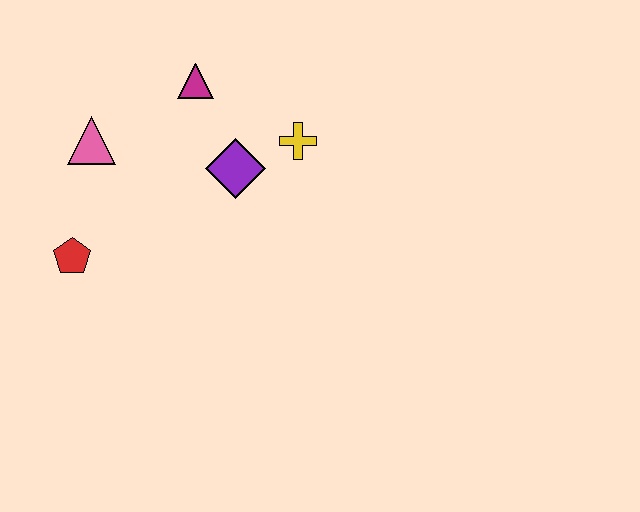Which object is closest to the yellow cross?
The purple diamond is closest to the yellow cross.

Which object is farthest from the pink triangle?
The yellow cross is farthest from the pink triangle.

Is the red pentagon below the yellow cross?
Yes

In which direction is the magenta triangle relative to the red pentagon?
The magenta triangle is above the red pentagon.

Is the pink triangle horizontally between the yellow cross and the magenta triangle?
No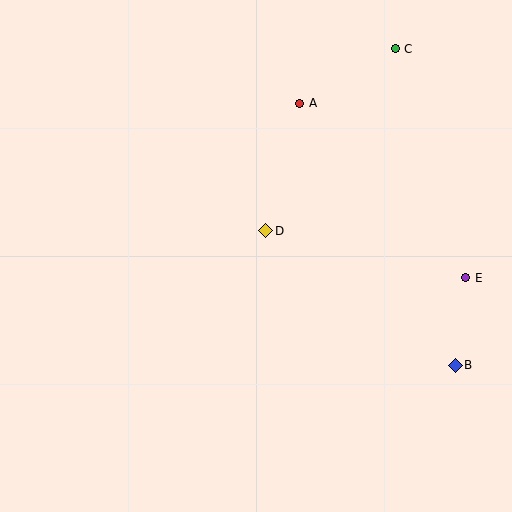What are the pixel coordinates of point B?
Point B is at (455, 365).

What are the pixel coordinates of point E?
Point E is at (466, 278).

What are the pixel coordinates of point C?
Point C is at (395, 49).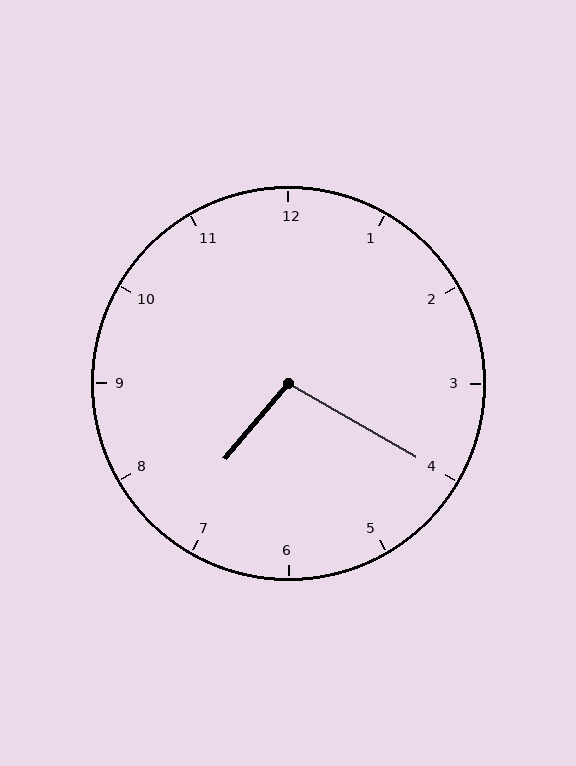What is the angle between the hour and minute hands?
Approximately 100 degrees.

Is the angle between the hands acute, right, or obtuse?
It is obtuse.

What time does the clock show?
7:20.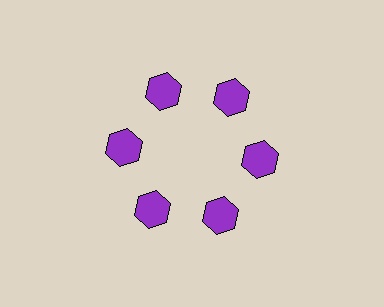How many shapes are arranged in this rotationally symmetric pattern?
There are 6 shapes, arranged in 6 groups of 1.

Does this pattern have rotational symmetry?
Yes, this pattern has 6-fold rotational symmetry. It looks the same after rotating 60 degrees around the center.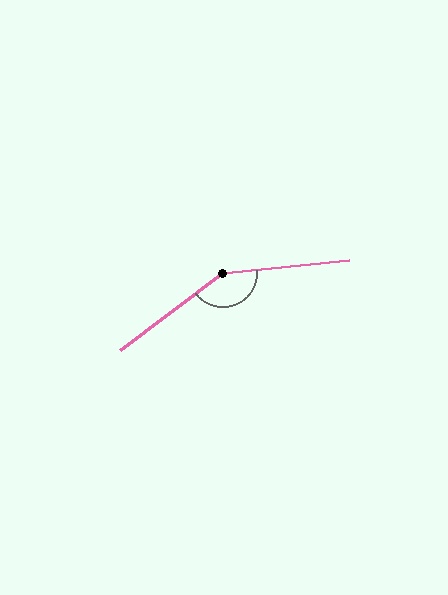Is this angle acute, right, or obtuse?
It is obtuse.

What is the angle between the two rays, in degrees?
Approximately 149 degrees.